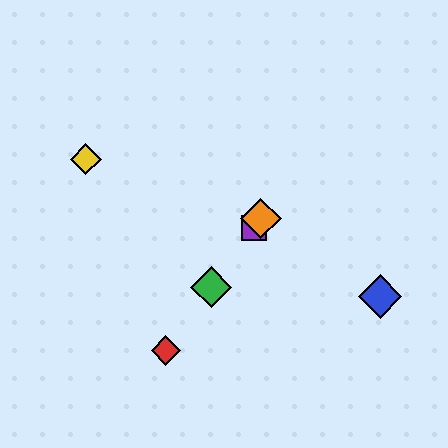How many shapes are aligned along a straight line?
4 shapes (the red diamond, the green diamond, the purple square, the orange diamond) are aligned along a straight line.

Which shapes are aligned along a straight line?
The red diamond, the green diamond, the purple square, the orange diamond are aligned along a straight line.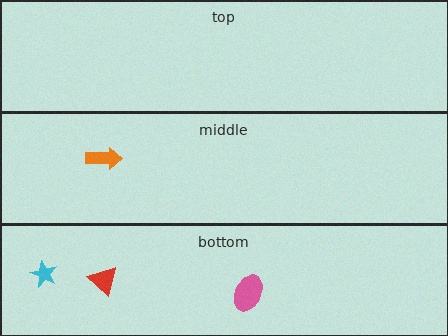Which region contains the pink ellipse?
The bottom region.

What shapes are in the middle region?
The orange arrow.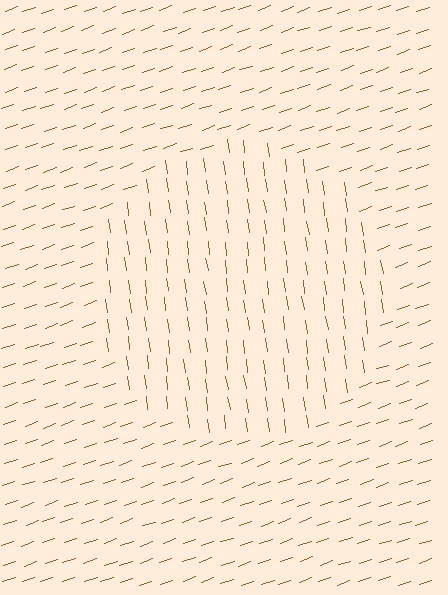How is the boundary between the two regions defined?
The boundary is defined purely by a change in line orientation (approximately 78 degrees difference). All lines are the same color and thickness.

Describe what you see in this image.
The image is filled with small brown line segments. A circle region in the image has lines oriented differently from the surrounding lines, creating a visible texture boundary.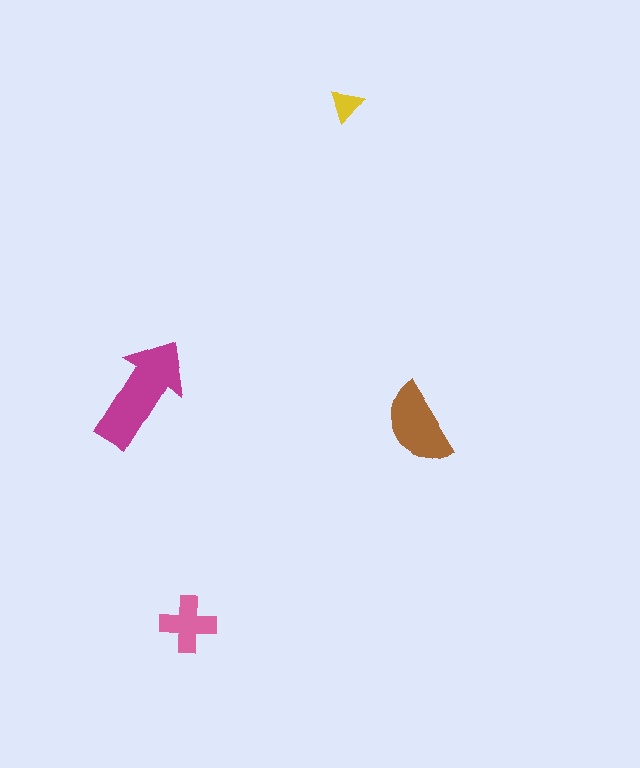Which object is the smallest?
The yellow triangle.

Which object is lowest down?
The pink cross is bottommost.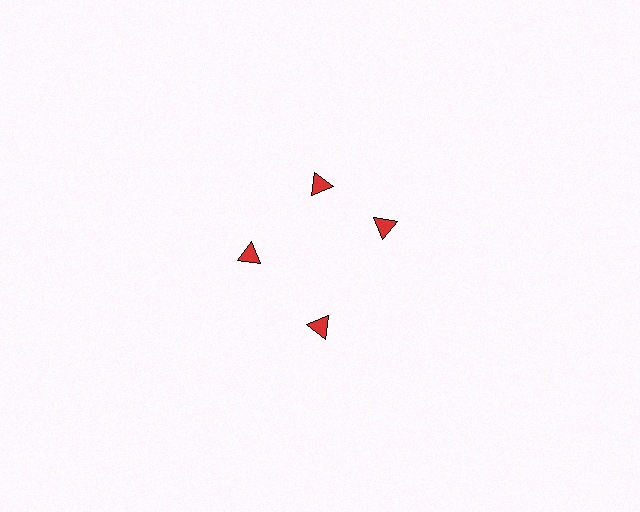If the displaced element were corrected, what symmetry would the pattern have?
It would have 4-fold rotational symmetry — the pattern would map onto itself every 90 degrees.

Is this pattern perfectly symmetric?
No. The 4 red triangles are arranged in a ring, but one element near the 3 o'clock position is rotated out of alignment along the ring, breaking the 4-fold rotational symmetry.